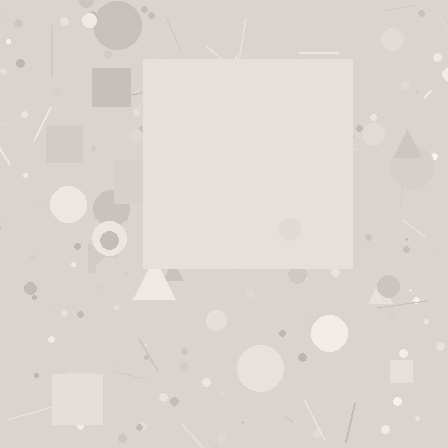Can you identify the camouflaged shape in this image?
The camouflaged shape is a square.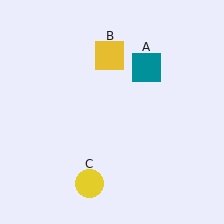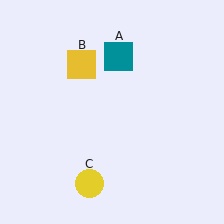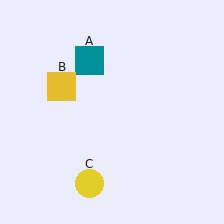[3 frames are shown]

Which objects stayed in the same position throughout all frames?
Yellow circle (object C) remained stationary.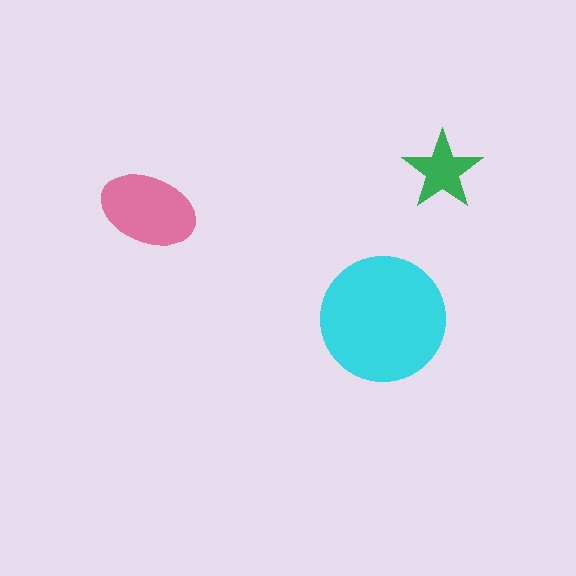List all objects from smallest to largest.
The green star, the pink ellipse, the cyan circle.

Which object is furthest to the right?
The green star is rightmost.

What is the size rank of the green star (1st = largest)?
3rd.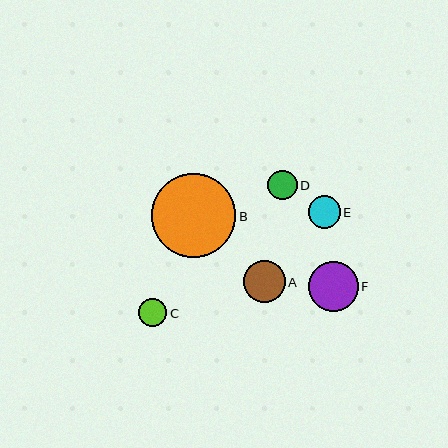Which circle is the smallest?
Circle C is the smallest with a size of approximately 28 pixels.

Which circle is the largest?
Circle B is the largest with a size of approximately 84 pixels.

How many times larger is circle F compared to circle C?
Circle F is approximately 1.8 times the size of circle C.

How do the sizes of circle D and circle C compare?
Circle D and circle C are approximately the same size.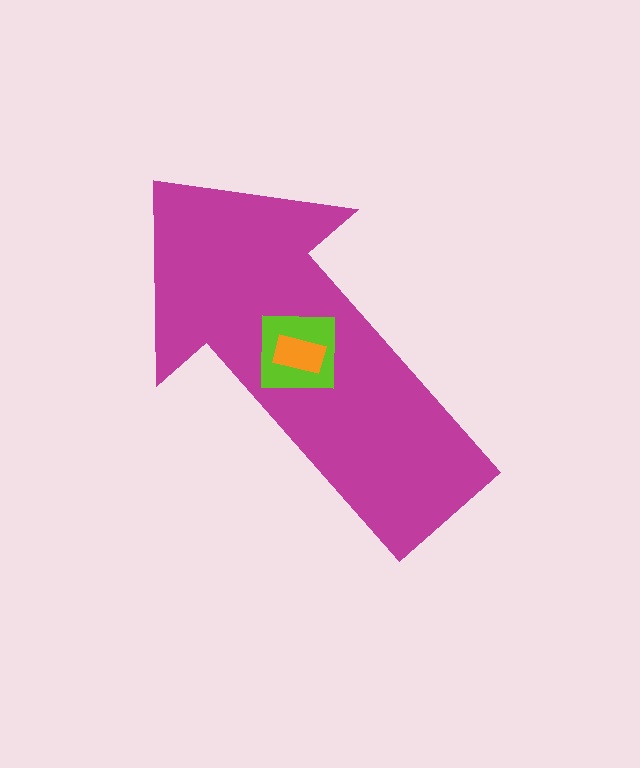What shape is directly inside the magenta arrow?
The lime square.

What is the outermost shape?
The magenta arrow.